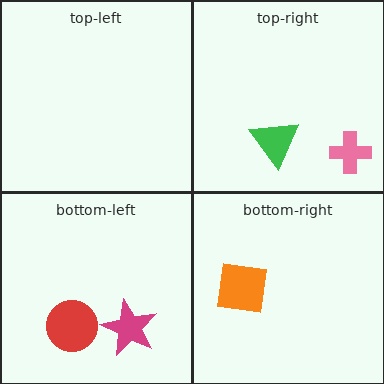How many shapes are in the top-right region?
2.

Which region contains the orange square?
The bottom-right region.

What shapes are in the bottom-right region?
The orange square.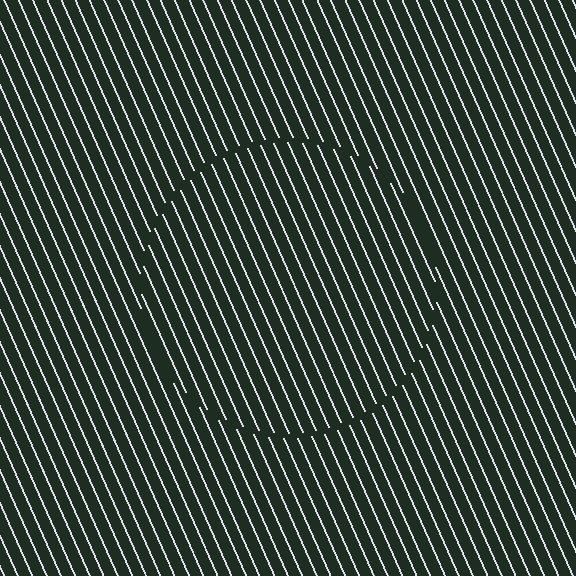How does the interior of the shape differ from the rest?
The interior of the shape contains the same grating, shifted by half a period — the contour is defined by the phase discontinuity where line-ends from the inner and outer gratings abut.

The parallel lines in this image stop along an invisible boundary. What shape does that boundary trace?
An illusory circle. The interior of the shape contains the same grating, shifted by half a period — the contour is defined by the phase discontinuity where line-ends from the inner and outer gratings abut.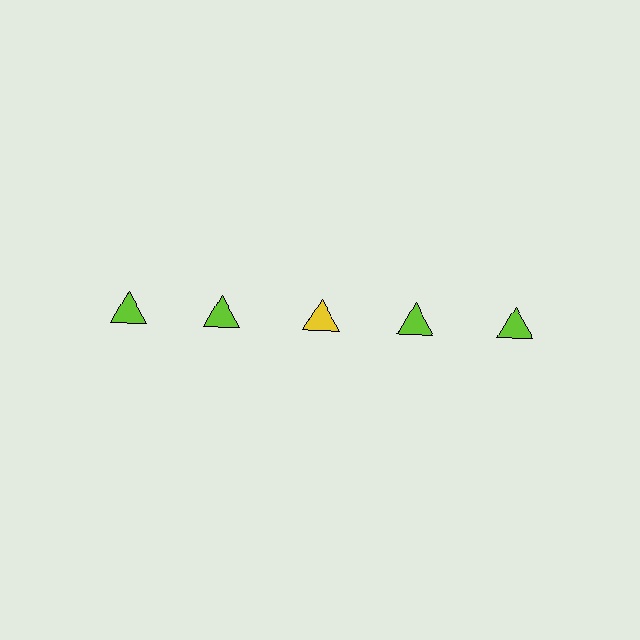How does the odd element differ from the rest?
It has a different color: yellow instead of lime.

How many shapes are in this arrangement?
There are 5 shapes arranged in a grid pattern.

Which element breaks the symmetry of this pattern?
The yellow triangle in the top row, center column breaks the symmetry. All other shapes are lime triangles.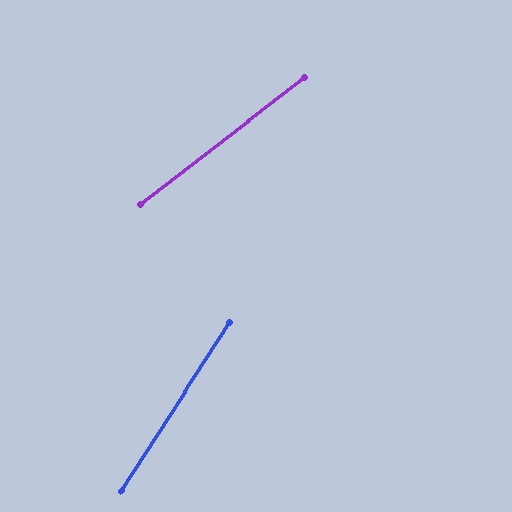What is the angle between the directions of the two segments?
Approximately 19 degrees.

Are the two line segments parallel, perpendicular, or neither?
Neither parallel nor perpendicular — they differ by about 19°.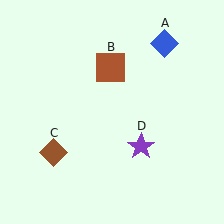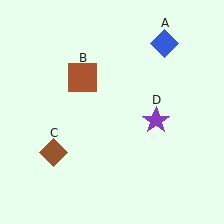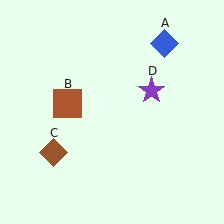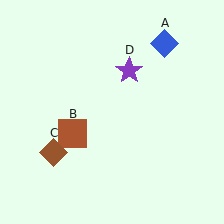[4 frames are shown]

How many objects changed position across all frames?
2 objects changed position: brown square (object B), purple star (object D).